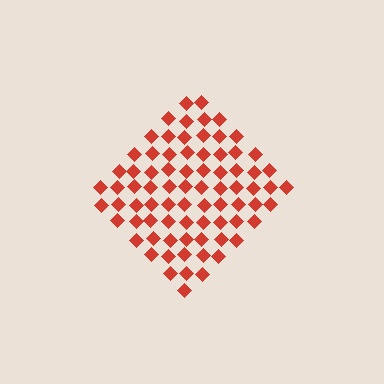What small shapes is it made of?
It is made of small diamonds.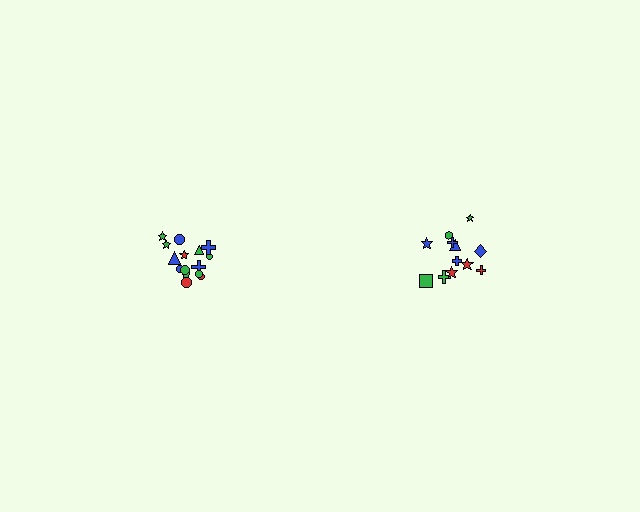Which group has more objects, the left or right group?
The left group.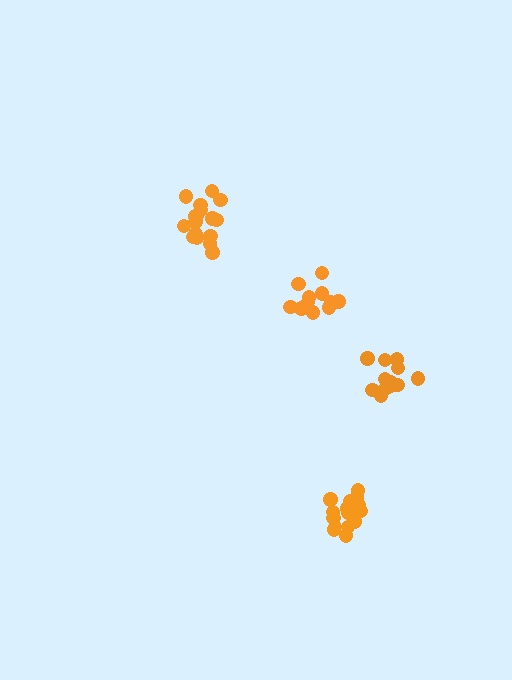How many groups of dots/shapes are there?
There are 4 groups.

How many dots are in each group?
Group 1: 11 dots, Group 2: 17 dots, Group 3: 17 dots, Group 4: 12 dots (57 total).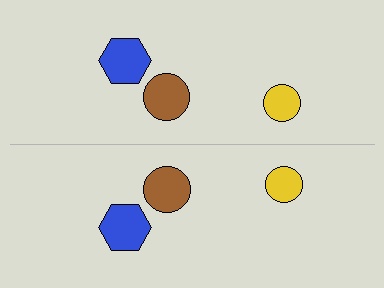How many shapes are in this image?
There are 6 shapes in this image.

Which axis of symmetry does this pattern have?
The pattern has a horizontal axis of symmetry running through the center of the image.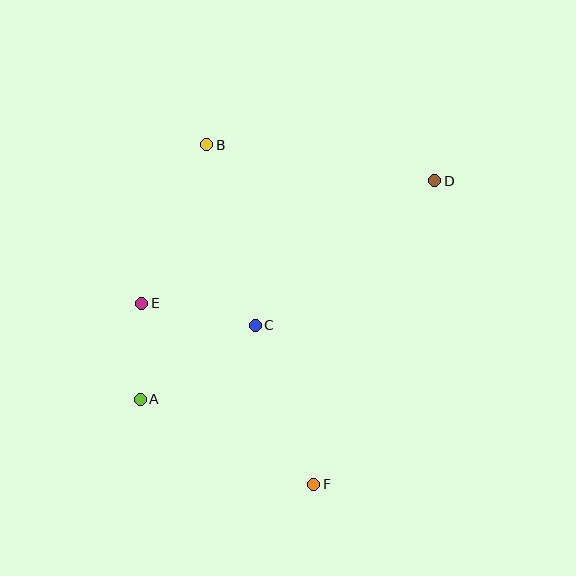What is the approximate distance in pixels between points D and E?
The distance between D and E is approximately 318 pixels.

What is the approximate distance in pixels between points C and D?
The distance between C and D is approximately 231 pixels.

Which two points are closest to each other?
Points A and E are closest to each other.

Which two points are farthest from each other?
Points A and D are farthest from each other.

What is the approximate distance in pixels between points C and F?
The distance between C and F is approximately 169 pixels.